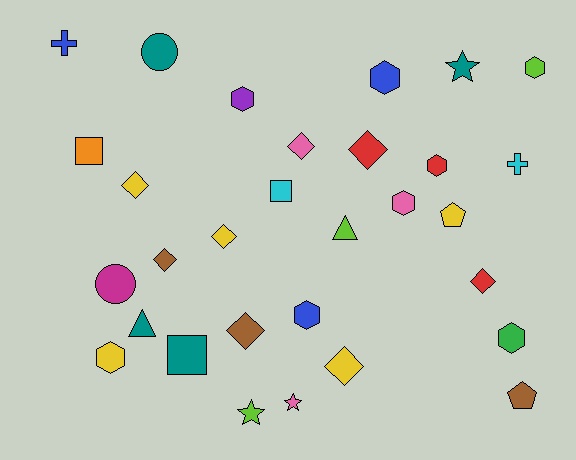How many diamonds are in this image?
There are 8 diamonds.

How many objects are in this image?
There are 30 objects.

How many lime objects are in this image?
There are 3 lime objects.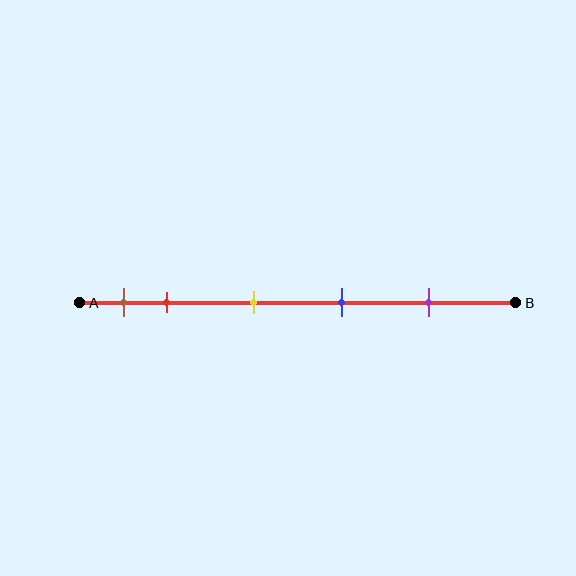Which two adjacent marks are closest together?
The brown and red marks are the closest adjacent pair.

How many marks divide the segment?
There are 5 marks dividing the segment.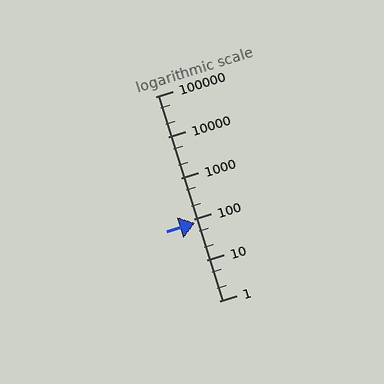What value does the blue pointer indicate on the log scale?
The pointer indicates approximately 82.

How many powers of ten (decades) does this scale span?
The scale spans 5 decades, from 1 to 100000.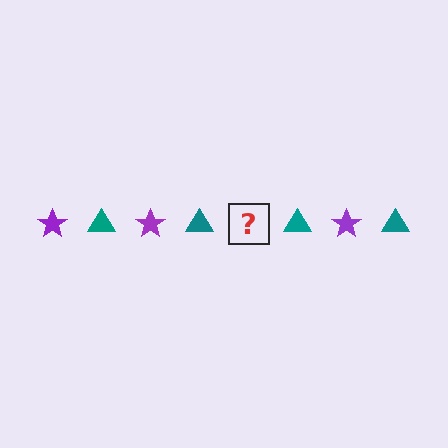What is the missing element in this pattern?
The missing element is a purple star.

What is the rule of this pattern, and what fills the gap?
The rule is that the pattern alternates between purple star and teal triangle. The gap should be filled with a purple star.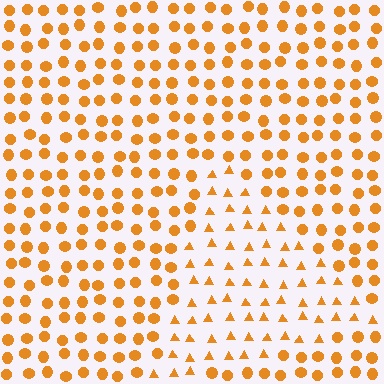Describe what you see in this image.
The image is filled with small orange elements arranged in a uniform grid. A triangle-shaped region contains triangles, while the surrounding area contains circles. The boundary is defined purely by the change in element shape.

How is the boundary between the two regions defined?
The boundary is defined by a change in element shape: triangles inside vs. circles outside. All elements share the same color and spacing.